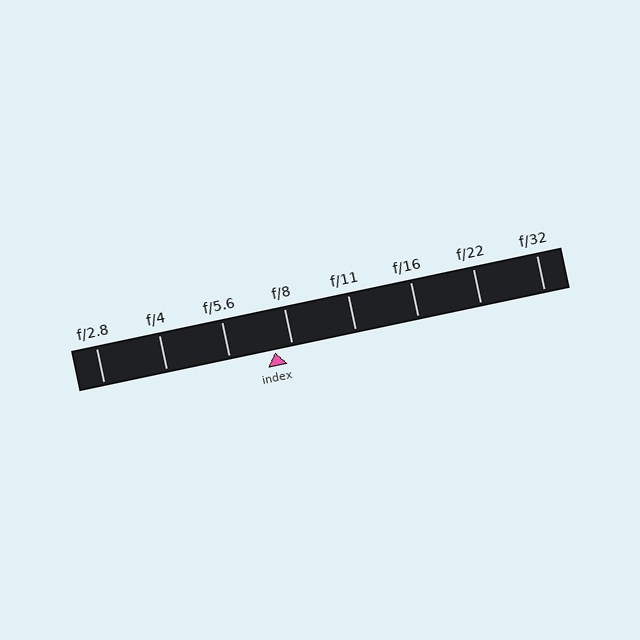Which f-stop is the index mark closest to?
The index mark is closest to f/8.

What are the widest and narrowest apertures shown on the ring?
The widest aperture shown is f/2.8 and the narrowest is f/32.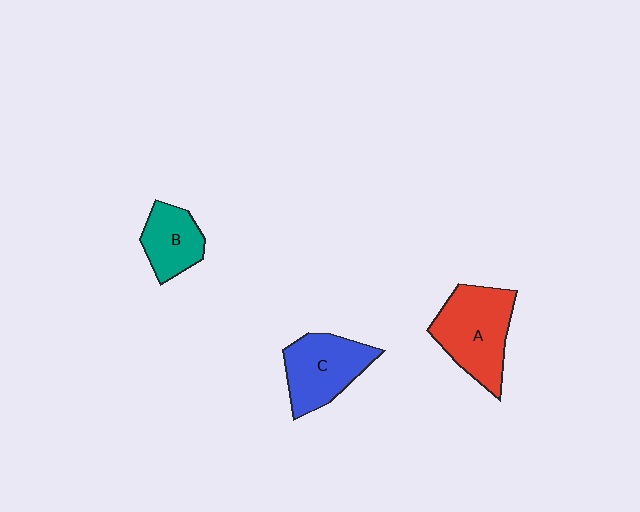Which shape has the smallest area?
Shape B (teal).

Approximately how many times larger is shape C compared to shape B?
Approximately 1.4 times.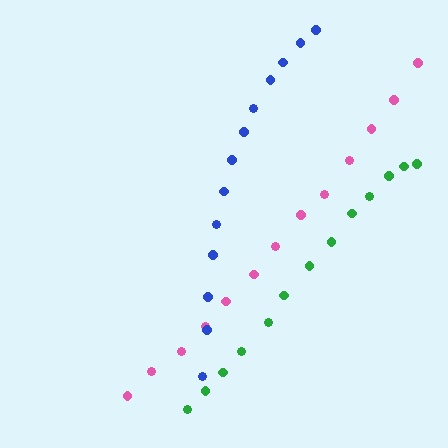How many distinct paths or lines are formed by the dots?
There are 3 distinct paths.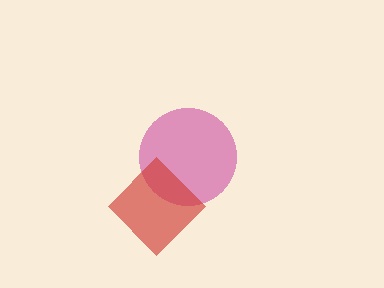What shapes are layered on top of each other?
The layered shapes are: a magenta circle, a red diamond.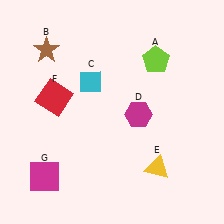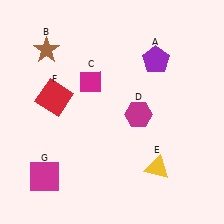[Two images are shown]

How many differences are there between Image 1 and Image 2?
There are 2 differences between the two images.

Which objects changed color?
A changed from lime to purple. C changed from cyan to magenta.